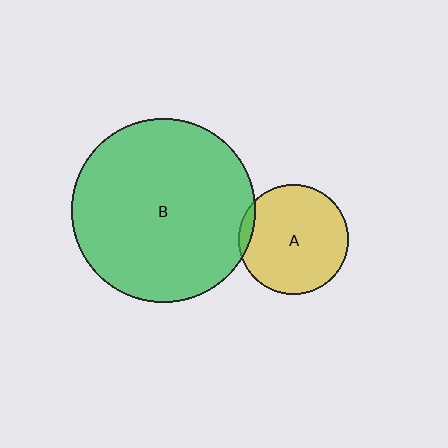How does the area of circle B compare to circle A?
Approximately 2.8 times.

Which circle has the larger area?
Circle B (green).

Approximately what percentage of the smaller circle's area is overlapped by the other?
Approximately 5%.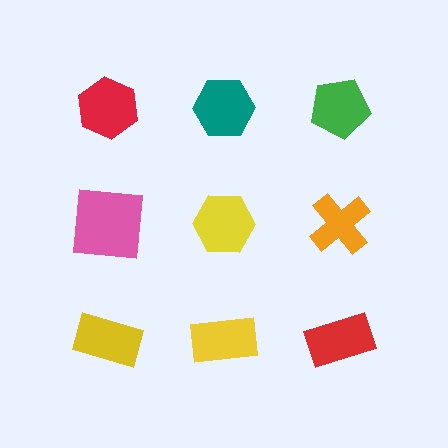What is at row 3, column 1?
A yellow rectangle.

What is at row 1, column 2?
A teal hexagon.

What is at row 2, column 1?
A pink square.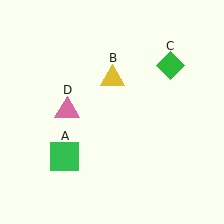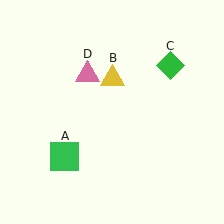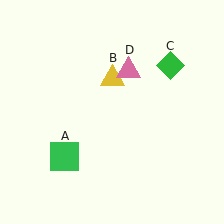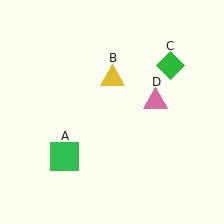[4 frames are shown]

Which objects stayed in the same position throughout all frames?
Green square (object A) and yellow triangle (object B) and green diamond (object C) remained stationary.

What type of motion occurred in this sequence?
The pink triangle (object D) rotated clockwise around the center of the scene.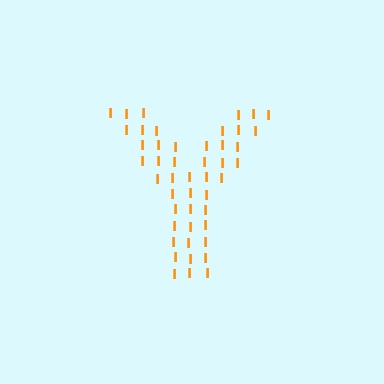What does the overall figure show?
The overall figure shows the letter Y.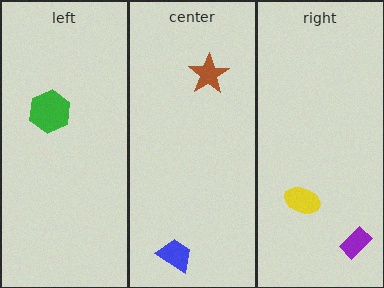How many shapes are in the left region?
1.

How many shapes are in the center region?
2.